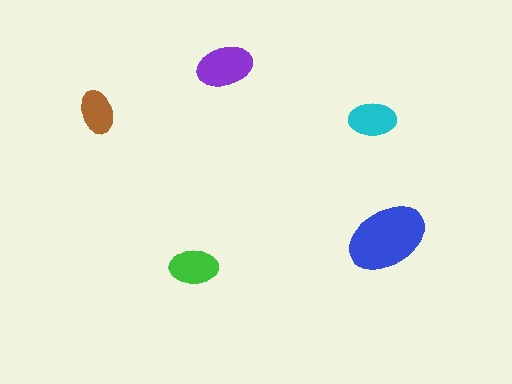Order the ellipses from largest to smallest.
the blue one, the purple one, the green one, the cyan one, the brown one.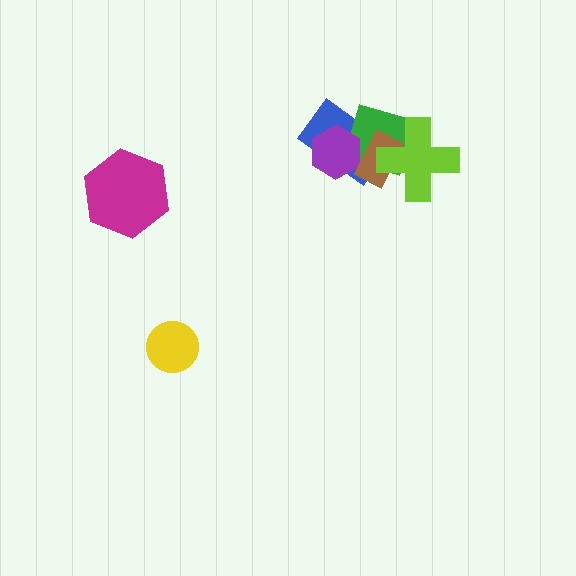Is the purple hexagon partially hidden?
Yes, it is partially covered by another shape.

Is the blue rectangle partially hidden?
Yes, it is partially covered by another shape.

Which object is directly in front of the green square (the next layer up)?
The purple hexagon is directly in front of the green square.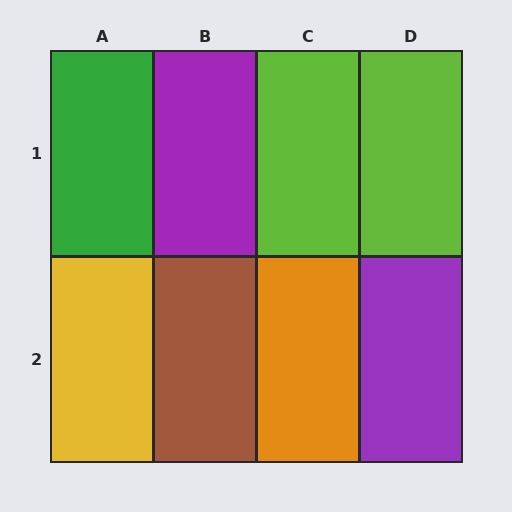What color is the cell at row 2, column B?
Brown.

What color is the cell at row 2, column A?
Yellow.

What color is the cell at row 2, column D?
Purple.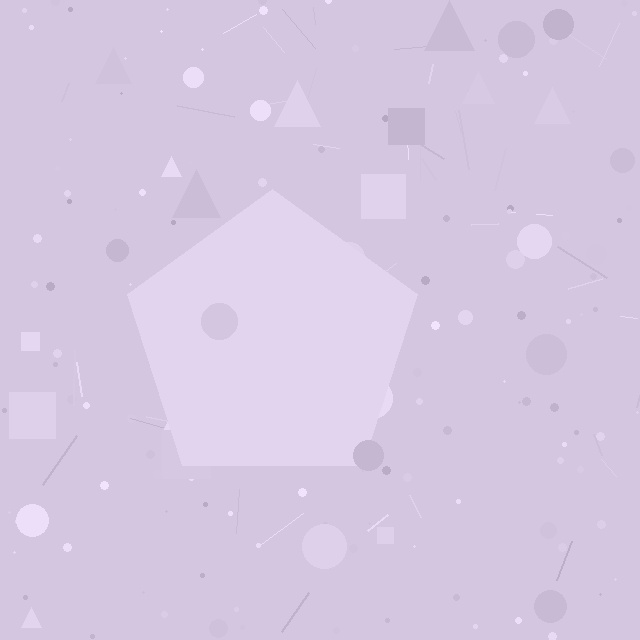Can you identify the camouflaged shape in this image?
The camouflaged shape is a pentagon.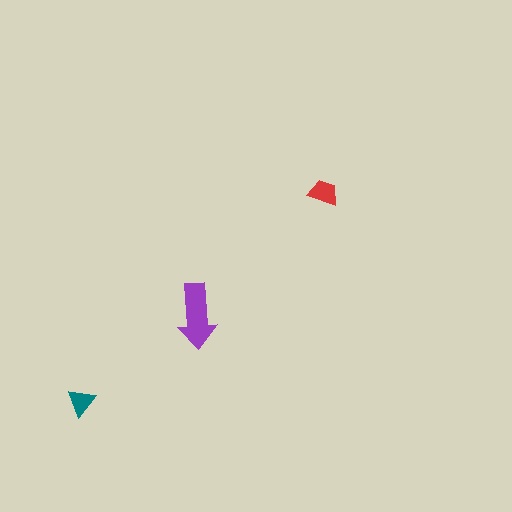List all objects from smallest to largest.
The teal triangle, the red trapezoid, the purple arrow.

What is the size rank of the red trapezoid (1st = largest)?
2nd.